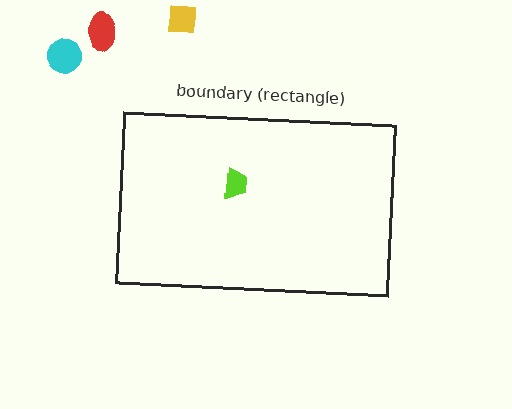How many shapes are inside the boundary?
1 inside, 3 outside.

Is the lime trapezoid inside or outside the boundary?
Inside.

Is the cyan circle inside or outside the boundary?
Outside.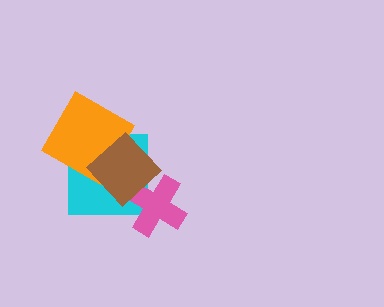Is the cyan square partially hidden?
Yes, it is partially covered by another shape.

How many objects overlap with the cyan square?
3 objects overlap with the cyan square.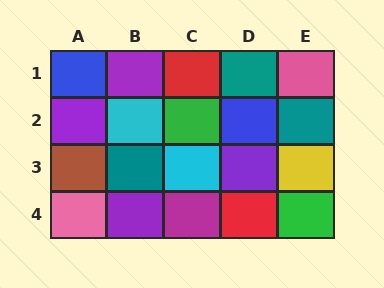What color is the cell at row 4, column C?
Magenta.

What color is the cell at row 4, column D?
Red.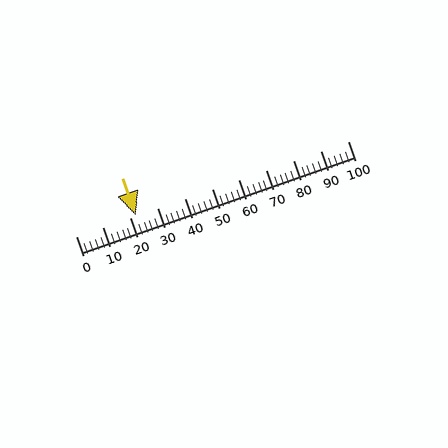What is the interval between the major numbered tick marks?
The major tick marks are spaced 10 units apart.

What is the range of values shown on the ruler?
The ruler shows values from 0 to 100.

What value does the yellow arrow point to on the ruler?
The yellow arrow points to approximately 22.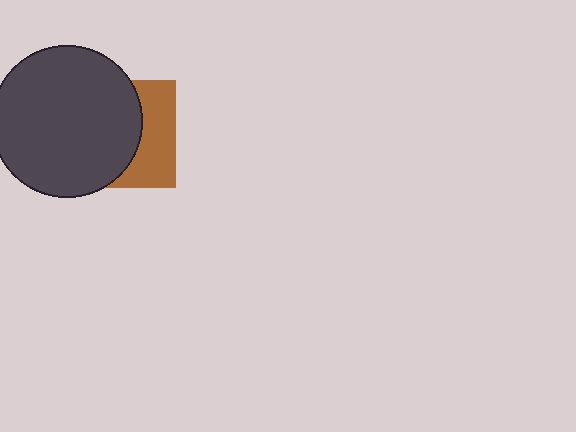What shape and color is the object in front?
The object in front is a dark gray circle.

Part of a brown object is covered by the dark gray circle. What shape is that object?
It is a square.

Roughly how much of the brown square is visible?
A small part of it is visible (roughly 38%).